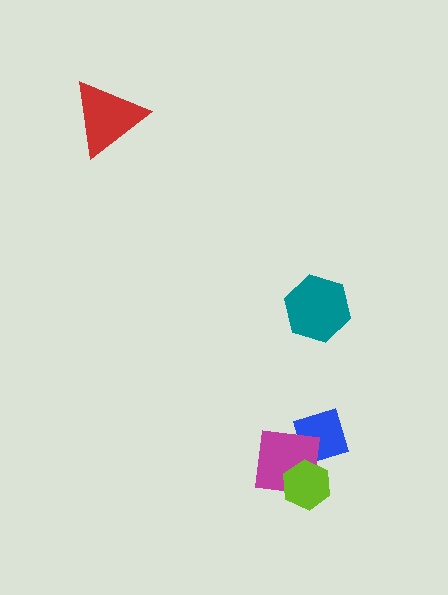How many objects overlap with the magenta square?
2 objects overlap with the magenta square.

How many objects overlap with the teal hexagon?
0 objects overlap with the teal hexagon.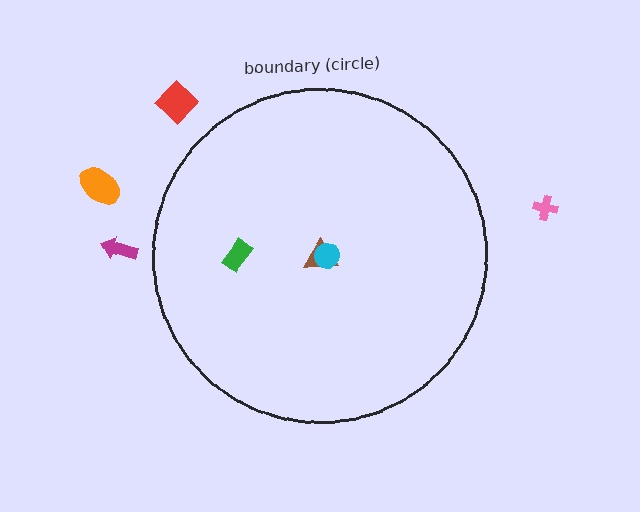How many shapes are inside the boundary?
3 inside, 4 outside.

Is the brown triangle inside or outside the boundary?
Inside.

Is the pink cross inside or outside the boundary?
Outside.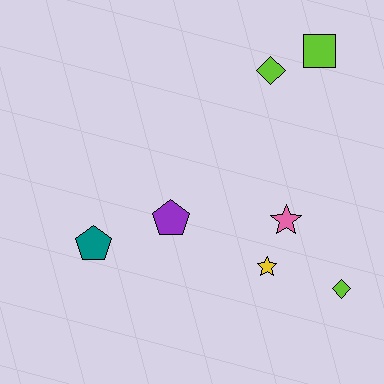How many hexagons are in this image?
There are no hexagons.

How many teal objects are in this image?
There is 1 teal object.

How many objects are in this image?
There are 7 objects.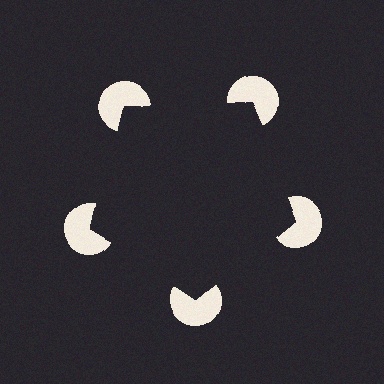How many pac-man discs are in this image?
There are 5 — one at each vertex of the illusory pentagon.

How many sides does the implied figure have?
5 sides.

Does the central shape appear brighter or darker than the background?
It typically appears slightly darker than the background, even though no actual brightness change is drawn.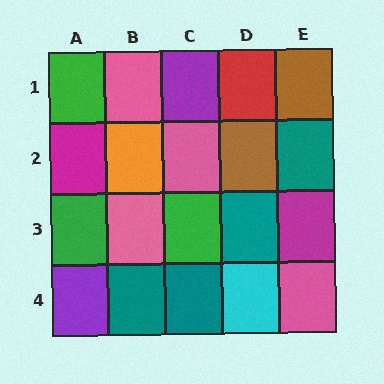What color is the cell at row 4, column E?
Pink.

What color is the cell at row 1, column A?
Green.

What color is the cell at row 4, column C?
Teal.